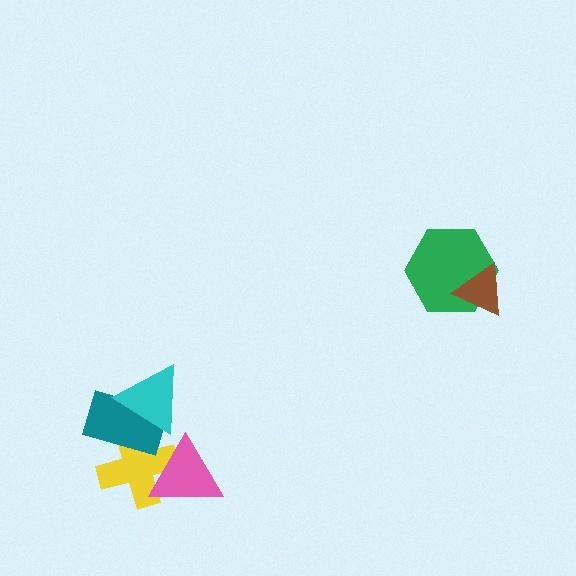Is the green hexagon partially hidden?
Yes, it is partially covered by another shape.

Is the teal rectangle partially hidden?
Yes, it is partially covered by another shape.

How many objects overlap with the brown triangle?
1 object overlaps with the brown triangle.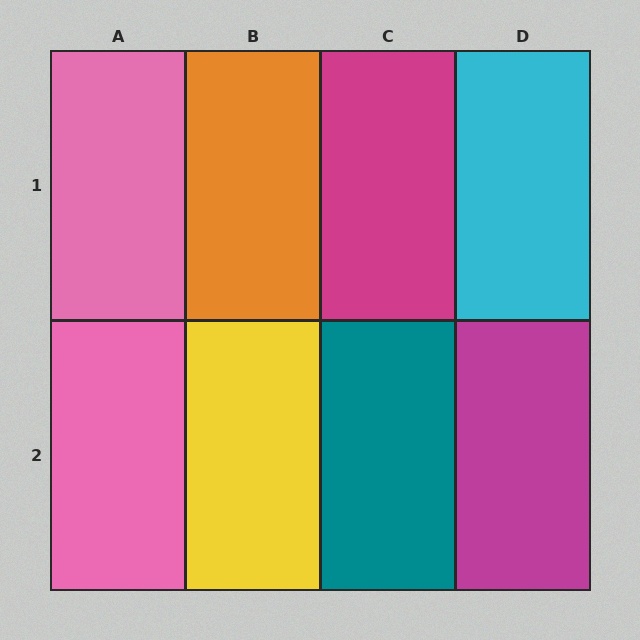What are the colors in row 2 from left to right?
Pink, yellow, teal, magenta.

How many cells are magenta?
2 cells are magenta.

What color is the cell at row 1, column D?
Cyan.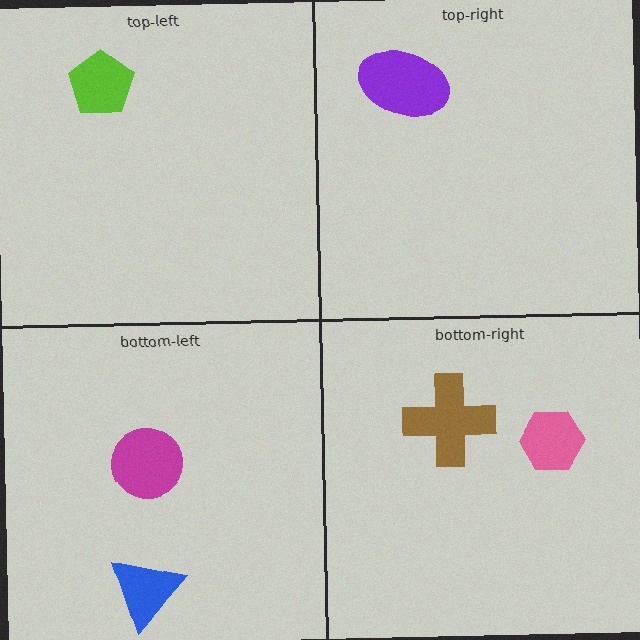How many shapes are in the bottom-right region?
2.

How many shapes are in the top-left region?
1.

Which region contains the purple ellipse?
The top-right region.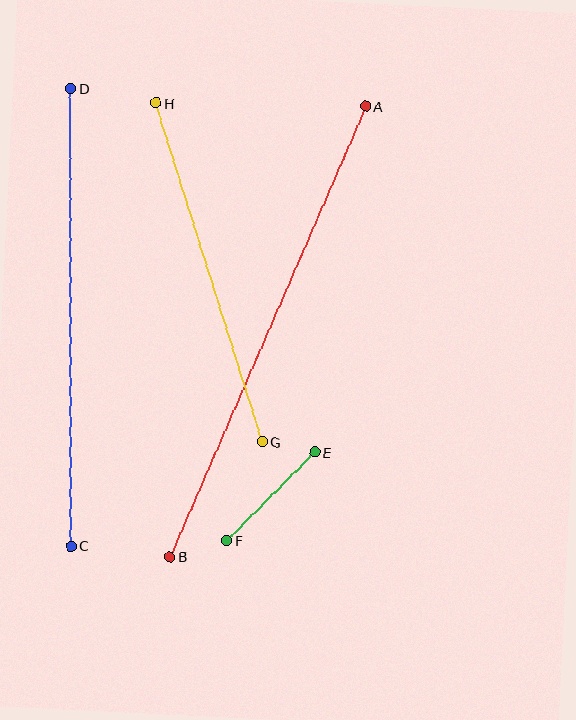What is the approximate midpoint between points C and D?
The midpoint is at approximately (71, 317) pixels.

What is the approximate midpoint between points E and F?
The midpoint is at approximately (271, 496) pixels.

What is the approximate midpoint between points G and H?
The midpoint is at approximately (209, 272) pixels.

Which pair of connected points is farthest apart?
Points A and B are farthest apart.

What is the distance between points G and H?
The distance is approximately 355 pixels.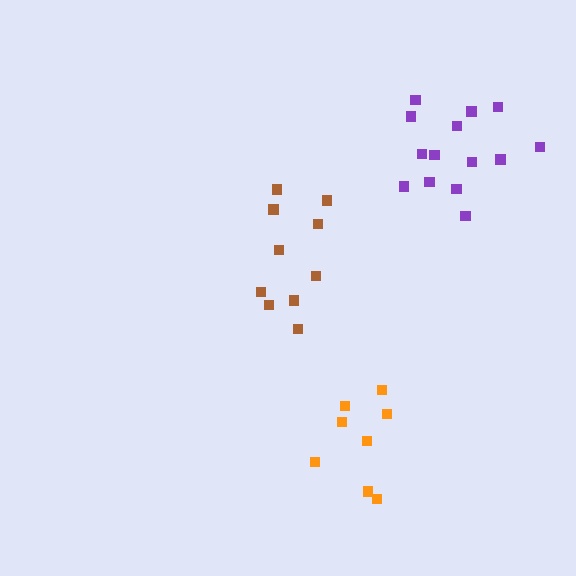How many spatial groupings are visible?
There are 3 spatial groupings.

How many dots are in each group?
Group 1: 10 dots, Group 2: 8 dots, Group 3: 14 dots (32 total).